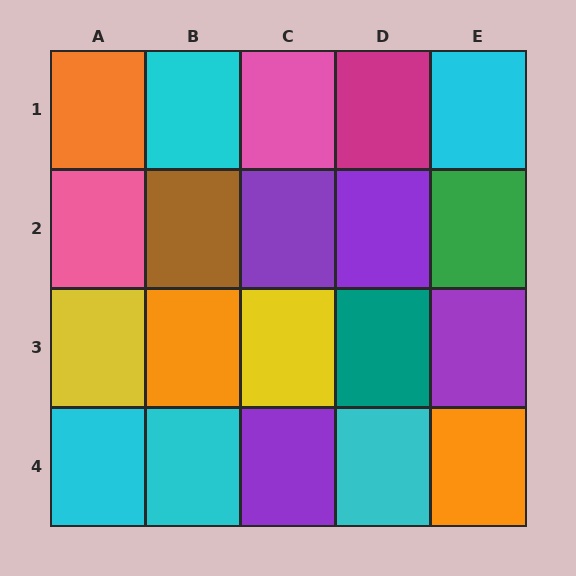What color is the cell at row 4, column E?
Orange.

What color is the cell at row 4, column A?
Cyan.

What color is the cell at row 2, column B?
Brown.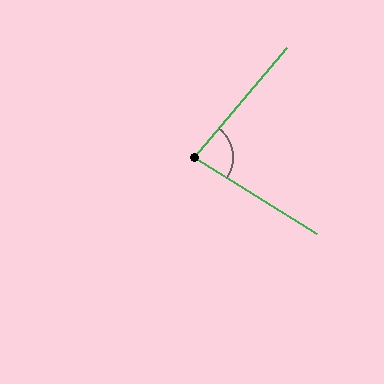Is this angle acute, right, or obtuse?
It is acute.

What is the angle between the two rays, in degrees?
Approximately 82 degrees.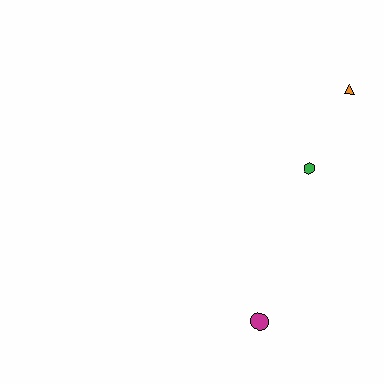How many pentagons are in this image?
There are no pentagons.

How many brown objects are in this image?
There are no brown objects.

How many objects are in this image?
There are 3 objects.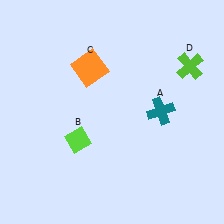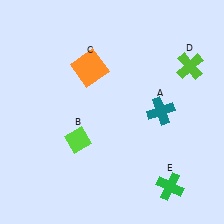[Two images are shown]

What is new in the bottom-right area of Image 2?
A green cross (E) was added in the bottom-right area of Image 2.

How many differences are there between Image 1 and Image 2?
There is 1 difference between the two images.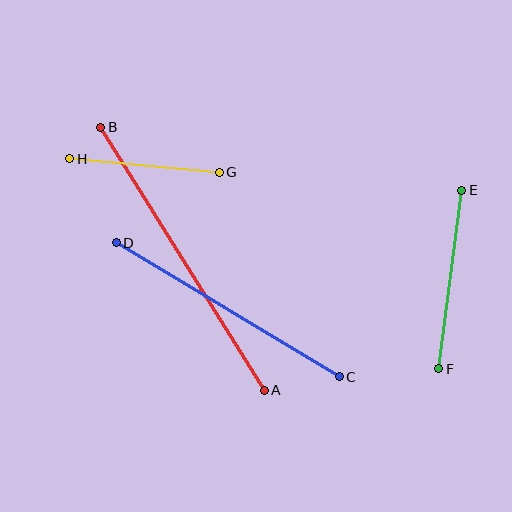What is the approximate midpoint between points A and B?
The midpoint is at approximately (182, 259) pixels.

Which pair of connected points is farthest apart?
Points A and B are farthest apart.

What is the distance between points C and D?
The distance is approximately 260 pixels.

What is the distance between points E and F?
The distance is approximately 180 pixels.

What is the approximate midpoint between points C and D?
The midpoint is at approximately (228, 310) pixels.